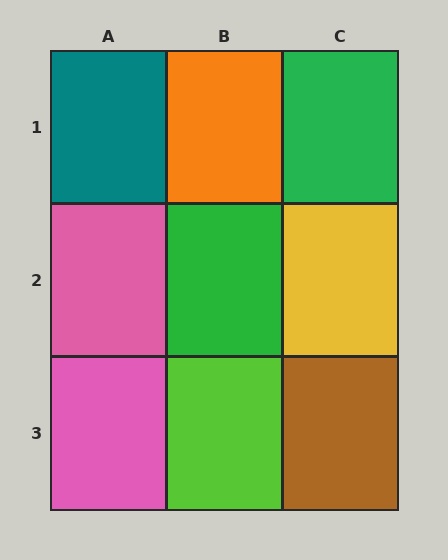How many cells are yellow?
1 cell is yellow.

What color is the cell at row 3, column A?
Pink.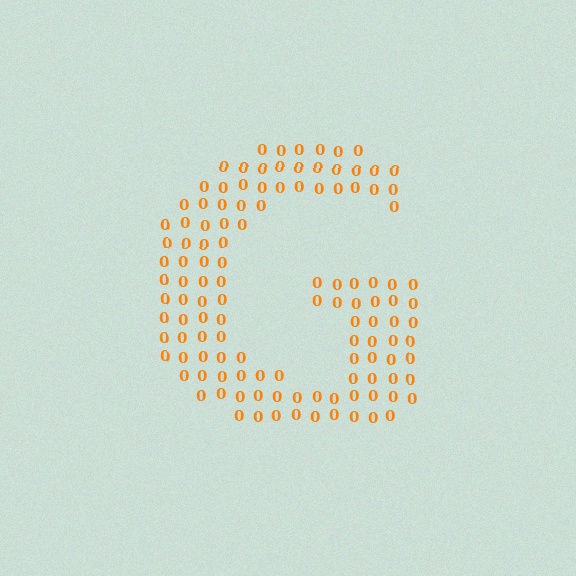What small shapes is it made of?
It is made of small digit 0's.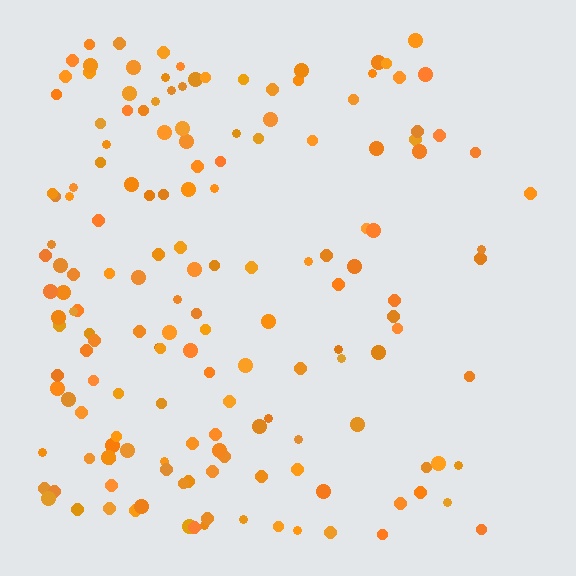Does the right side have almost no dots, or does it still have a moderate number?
Still a moderate number, just noticeably fewer than the left.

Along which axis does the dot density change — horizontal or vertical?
Horizontal.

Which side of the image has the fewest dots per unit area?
The right.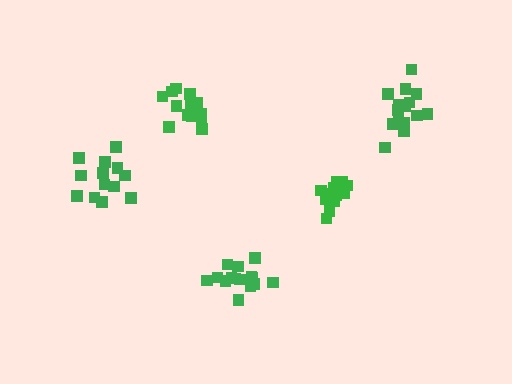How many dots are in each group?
Group 1: 15 dots, Group 2: 13 dots, Group 3: 15 dots, Group 4: 13 dots, Group 5: 15 dots (71 total).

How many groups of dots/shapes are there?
There are 5 groups.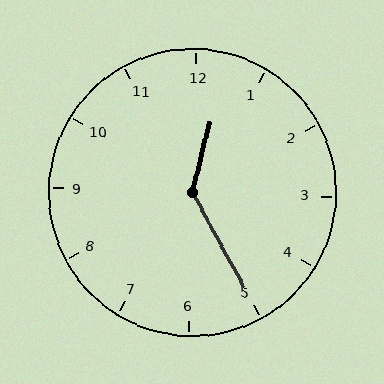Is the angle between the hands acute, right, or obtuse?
It is obtuse.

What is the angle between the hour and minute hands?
Approximately 138 degrees.